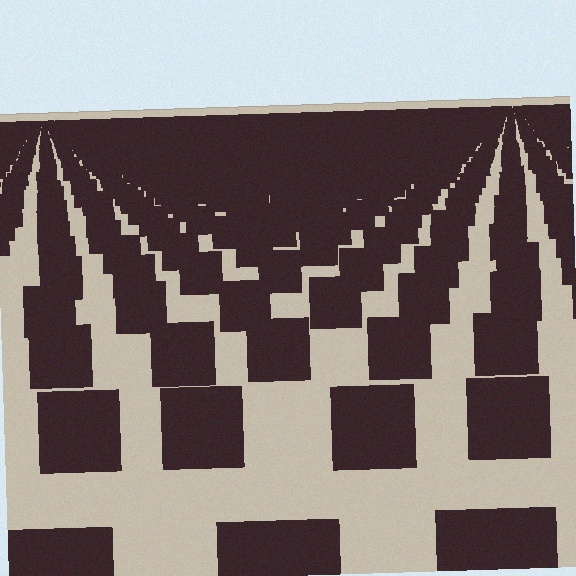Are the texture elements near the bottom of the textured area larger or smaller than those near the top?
Larger. Near the bottom, elements are closer to the viewer and appear at a bigger on-screen size.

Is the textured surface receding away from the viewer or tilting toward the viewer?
The surface is receding away from the viewer. Texture elements get smaller and denser toward the top.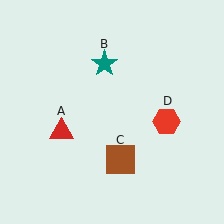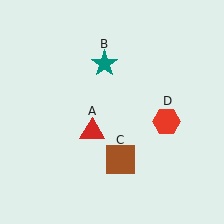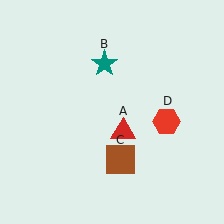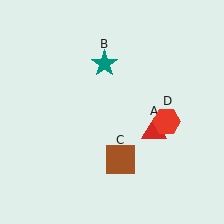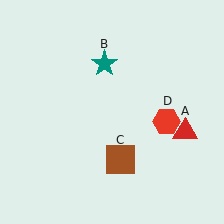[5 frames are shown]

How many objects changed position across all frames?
1 object changed position: red triangle (object A).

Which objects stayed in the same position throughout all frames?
Teal star (object B) and brown square (object C) and red hexagon (object D) remained stationary.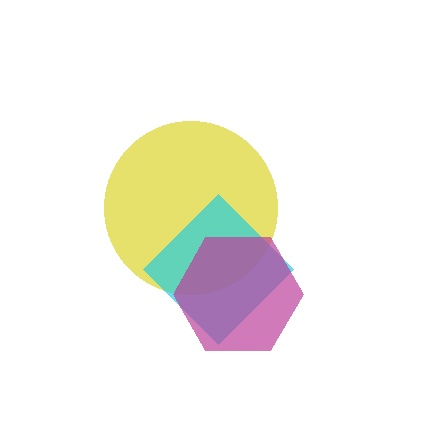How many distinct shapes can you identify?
There are 3 distinct shapes: a yellow circle, a cyan diamond, a magenta hexagon.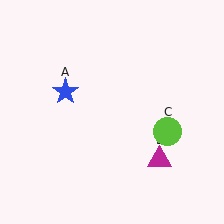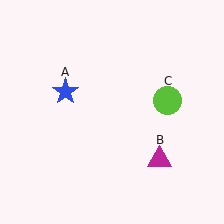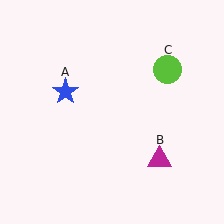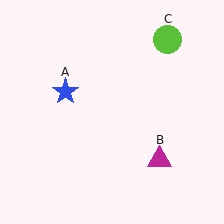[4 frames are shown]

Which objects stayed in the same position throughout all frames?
Blue star (object A) and magenta triangle (object B) remained stationary.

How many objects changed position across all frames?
1 object changed position: lime circle (object C).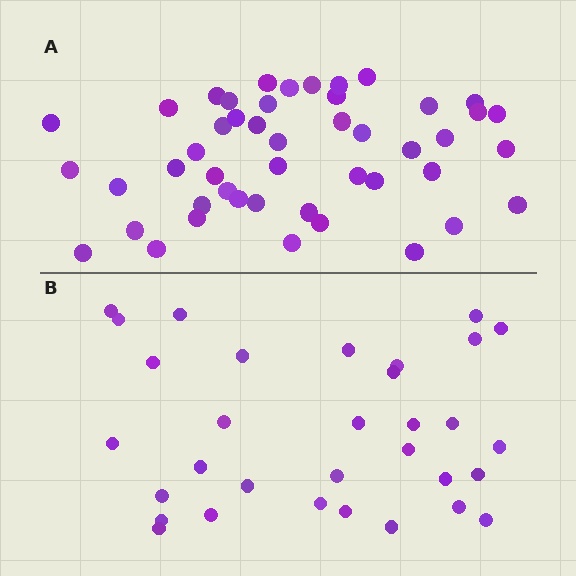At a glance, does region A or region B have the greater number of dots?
Region A (the top region) has more dots.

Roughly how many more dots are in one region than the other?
Region A has approximately 15 more dots than region B.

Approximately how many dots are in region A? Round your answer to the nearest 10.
About 50 dots. (The exact count is 47, which rounds to 50.)